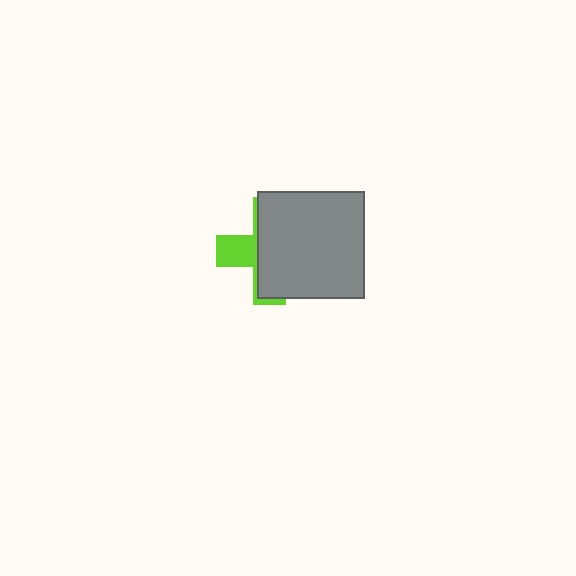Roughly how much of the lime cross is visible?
A small part of it is visible (roughly 31%).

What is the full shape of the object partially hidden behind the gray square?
The partially hidden object is a lime cross.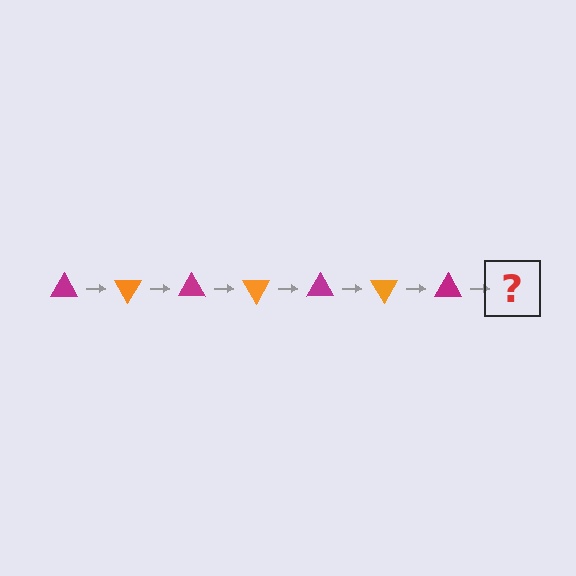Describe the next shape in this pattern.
It should be an orange triangle, rotated 420 degrees from the start.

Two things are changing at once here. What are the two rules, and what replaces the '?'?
The two rules are that it rotates 60 degrees each step and the color cycles through magenta and orange. The '?' should be an orange triangle, rotated 420 degrees from the start.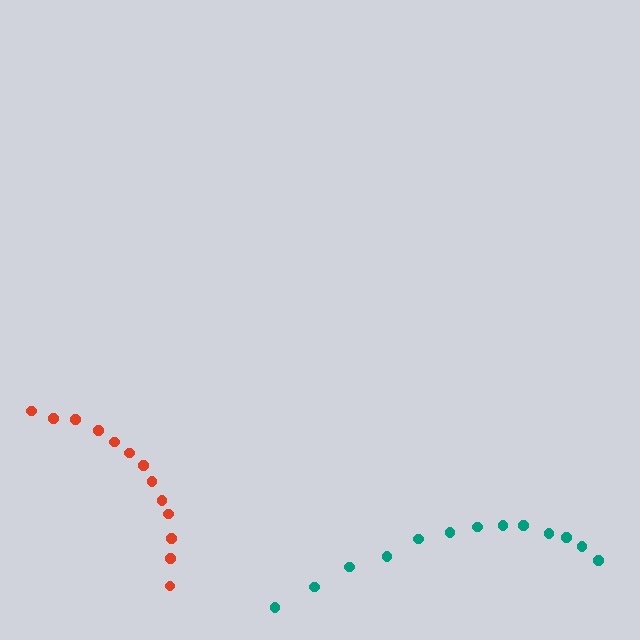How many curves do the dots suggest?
There are 2 distinct paths.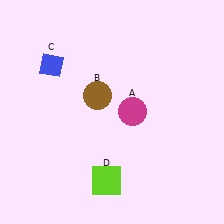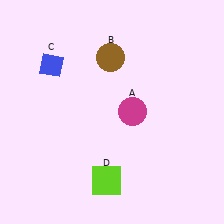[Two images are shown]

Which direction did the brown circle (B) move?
The brown circle (B) moved up.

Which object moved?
The brown circle (B) moved up.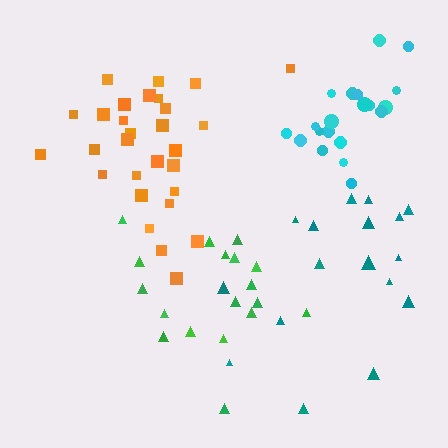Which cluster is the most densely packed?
Cyan.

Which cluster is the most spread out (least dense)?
Teal.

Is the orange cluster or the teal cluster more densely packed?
Orange.